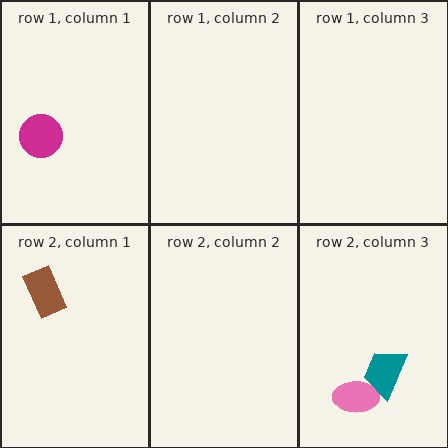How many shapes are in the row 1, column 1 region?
1.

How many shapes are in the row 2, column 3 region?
2.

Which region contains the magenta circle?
The row 1, column 1 region.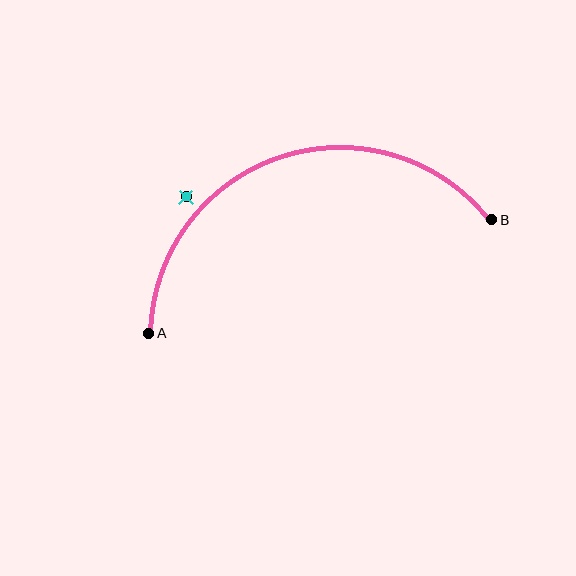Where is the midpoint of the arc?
The arc midpoint is the point on the curve farthest from the straight line joining A and B. It sits above that line.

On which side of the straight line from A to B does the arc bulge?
The arc bulges above the straight line connecting A and B.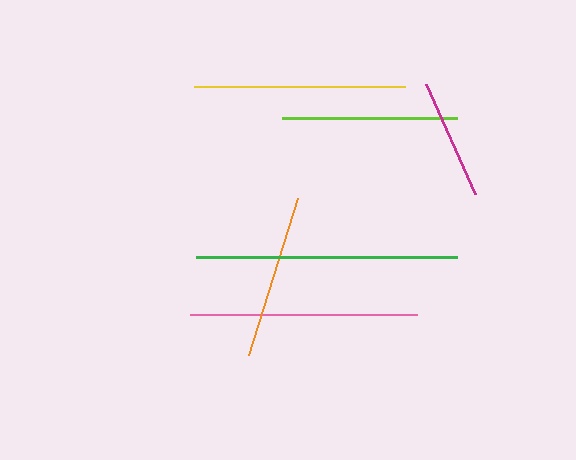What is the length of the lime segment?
The lime segment is approximately 175 pixels long.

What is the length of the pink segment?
The pink segment is approximately 227 pixels long.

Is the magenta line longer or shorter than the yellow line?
The yellow line is longer than the magenta line.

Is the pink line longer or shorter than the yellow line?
The pink line is longer than the yellow line.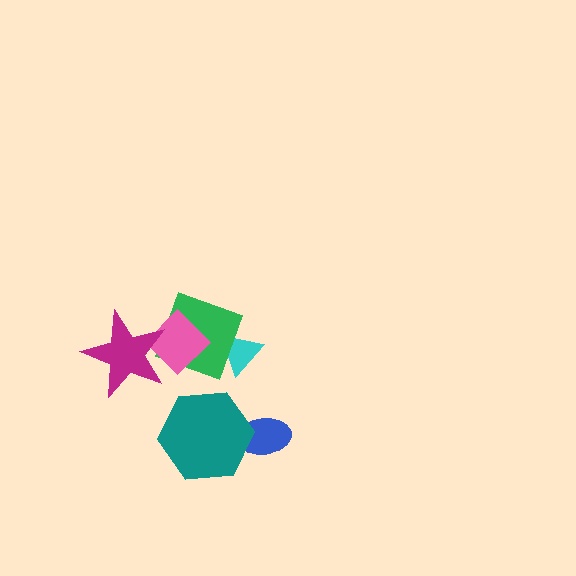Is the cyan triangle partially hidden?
Yes, it is partially covered by another shape.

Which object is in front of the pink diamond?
The magenta star is in front of the pink diamond.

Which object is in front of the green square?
The pink diamond is in front of the green square.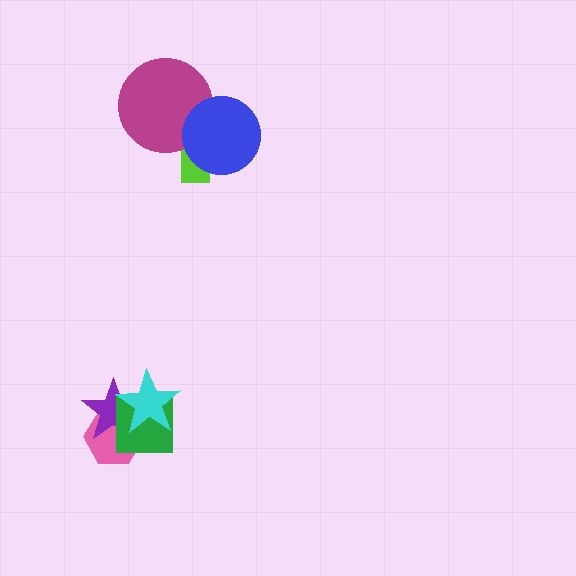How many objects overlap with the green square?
3 objects overlap with the green square.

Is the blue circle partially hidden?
No, no other shape covers it.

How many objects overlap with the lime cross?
2 objects overlap with the lime cross.